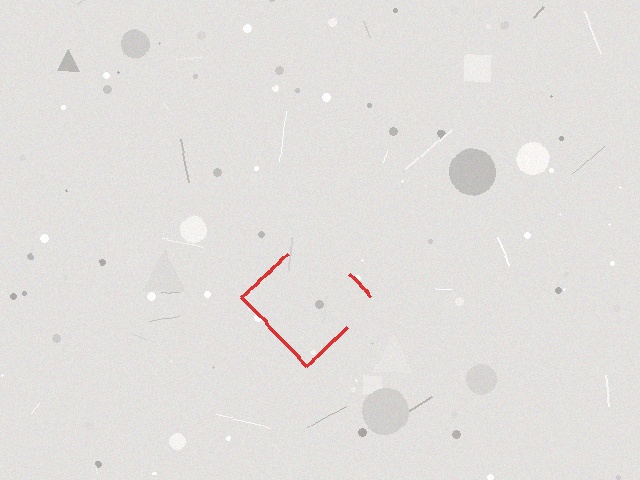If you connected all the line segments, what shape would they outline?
They would outline a diamond.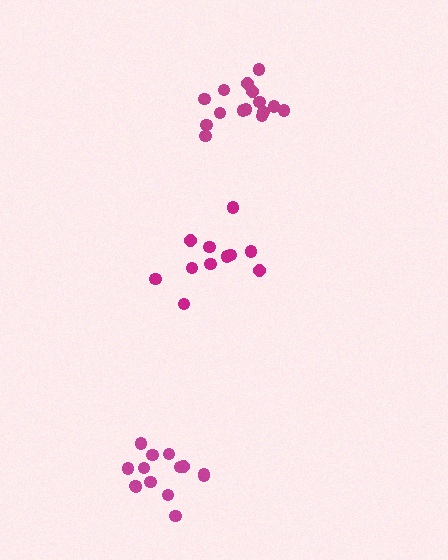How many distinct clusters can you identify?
There are 3 distinct clusters.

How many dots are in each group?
Group 1: 15 dots, Group 2: 11 dots, Group 3: 14 dots (40 total).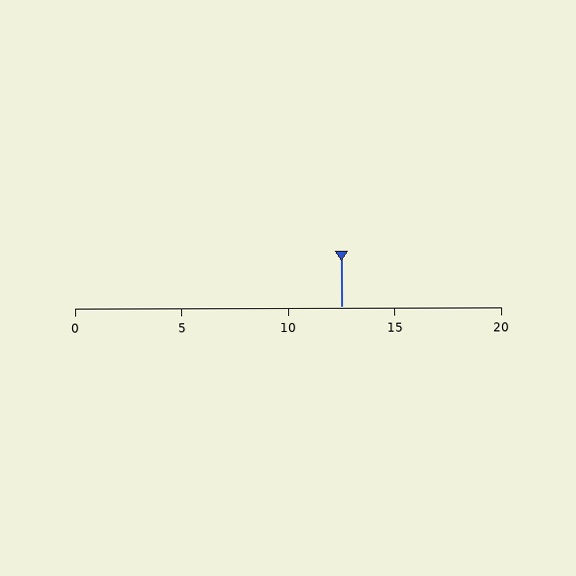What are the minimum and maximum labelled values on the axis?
The axis runs from 0 to 20.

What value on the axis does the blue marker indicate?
The marker indicates approximately 12.5.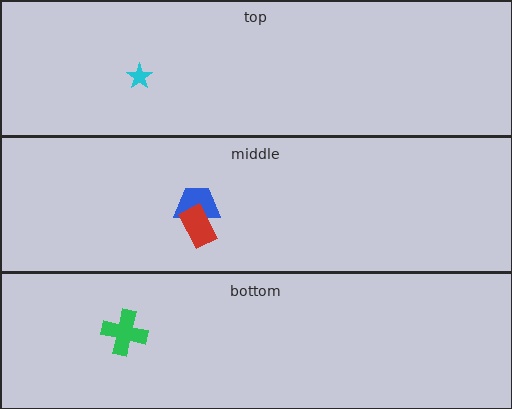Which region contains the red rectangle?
The middle region.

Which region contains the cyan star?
The top region.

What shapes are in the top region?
The cyan star.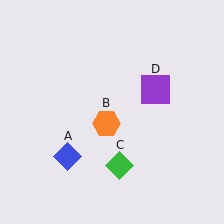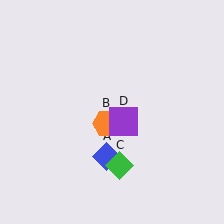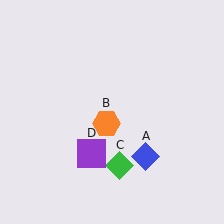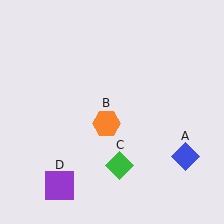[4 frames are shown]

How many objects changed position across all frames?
2 objects changed position: blue diamond (object A), purple square (object D).